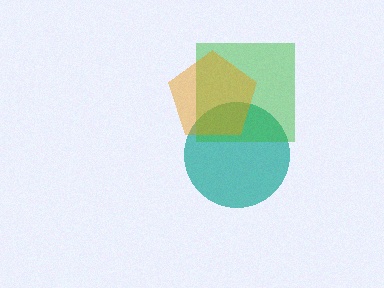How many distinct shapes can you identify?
There are 3 distinct shapes: a teal circle, a green square, an orange pentagon.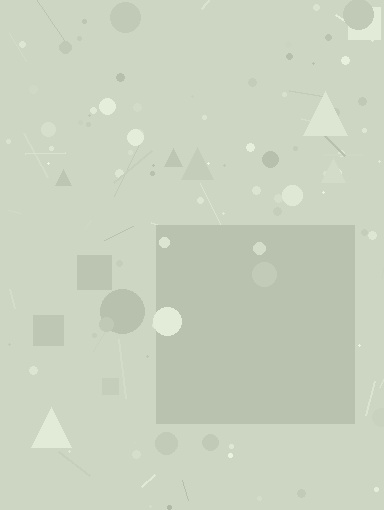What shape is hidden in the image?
A square is hidden in the image.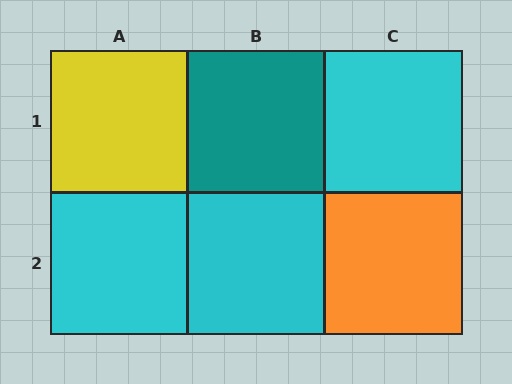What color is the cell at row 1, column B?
Teal.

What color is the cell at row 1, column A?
Yellow.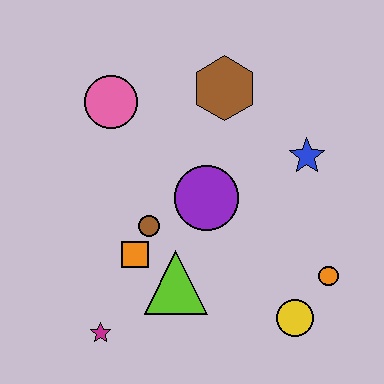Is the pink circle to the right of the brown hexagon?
No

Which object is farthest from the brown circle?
The orange circle is farthest from the brown circle.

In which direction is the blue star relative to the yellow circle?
The blue star is above the yellow circle.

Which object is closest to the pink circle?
The brown hexagon is closest to the pink circle.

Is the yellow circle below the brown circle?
Yes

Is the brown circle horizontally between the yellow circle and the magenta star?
Yes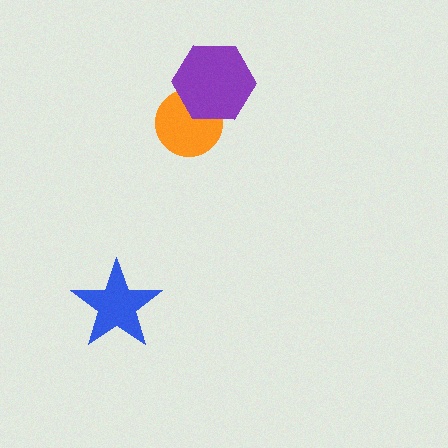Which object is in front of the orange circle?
The purple hexagon is in front of the orange circle.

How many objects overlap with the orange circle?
1 object overlaps with the orange circle.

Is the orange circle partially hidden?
Yes, it is partially covered by another shape.